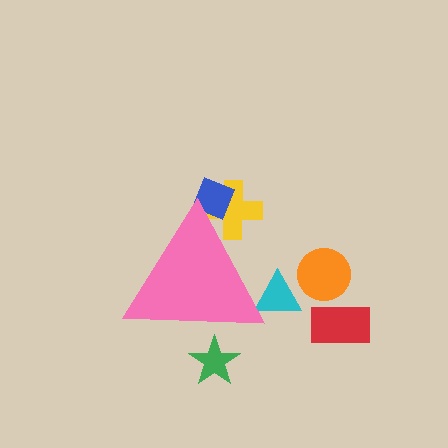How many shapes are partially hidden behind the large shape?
4 shapes are partially hidden.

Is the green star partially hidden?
Yes, the green star is partially hidden behind the pink triangle.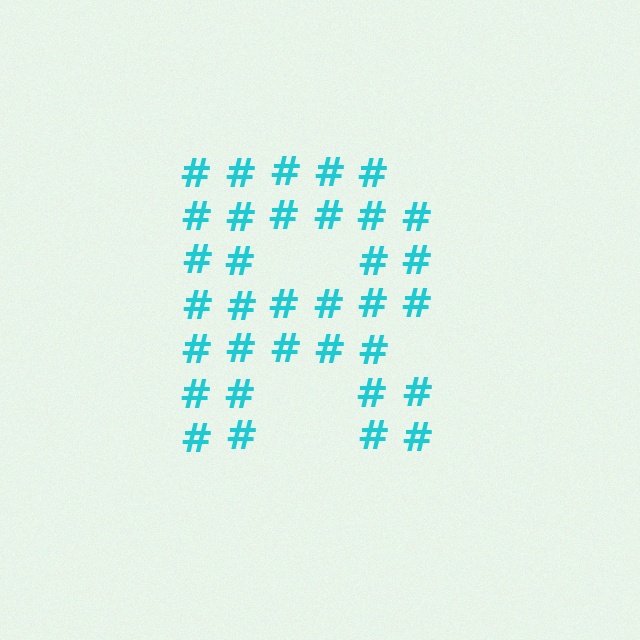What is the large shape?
The large shape is the letter R.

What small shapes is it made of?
It is made of small hash symbols.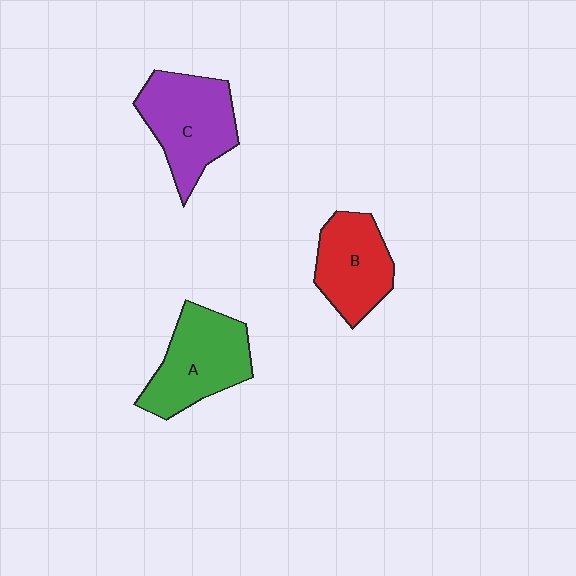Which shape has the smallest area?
Shape B (red).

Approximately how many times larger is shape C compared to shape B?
Approximately 1.2 times.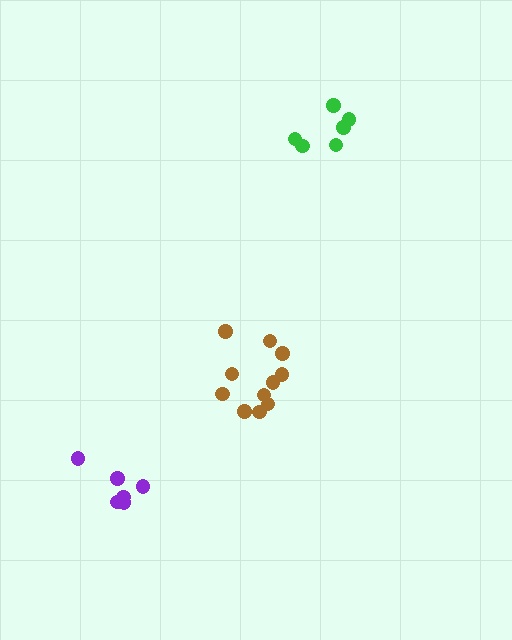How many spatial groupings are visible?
There are 3 spatial groupings.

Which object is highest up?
The green cluster is topmost.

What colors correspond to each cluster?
The clusters are colored: green, purple, brown.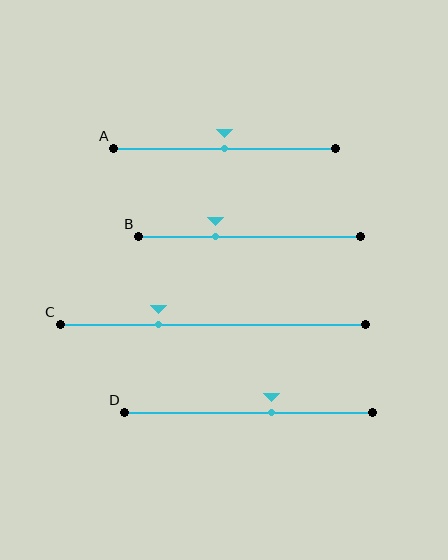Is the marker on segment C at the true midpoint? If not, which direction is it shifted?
No, the marker on segment C is shifted to the left by about 18% of the segment length.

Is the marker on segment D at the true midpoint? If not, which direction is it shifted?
No, the marker on segment D is shifted to the right by about 9% of the segment length.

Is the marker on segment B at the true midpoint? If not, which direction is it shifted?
No, the marker on segment B is shifted to the left by about 15% of the segment length.